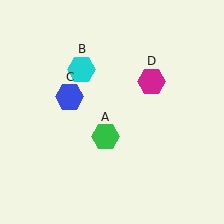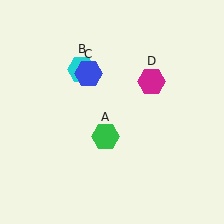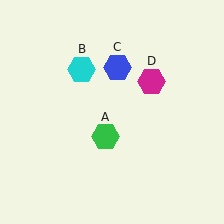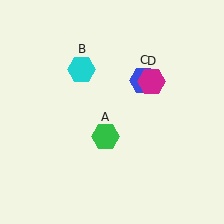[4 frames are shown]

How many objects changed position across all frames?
1 object changed position: blue hexagon (object C).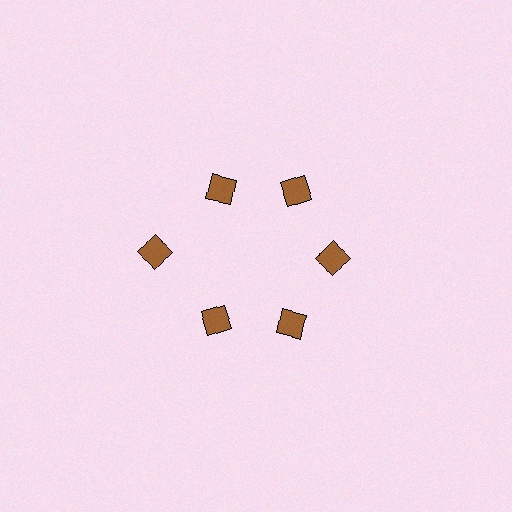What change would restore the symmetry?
The symmetry would be restored by moving it inward, back onto the ring so that all 6 diamonds sit at equal angles and equal distance from the center.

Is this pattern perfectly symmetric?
No. The 6 brown diamonds are arranged in a ring, but one element near the 9 o'clock position is pushed outward from the center, breaking the 6-fold rotational symmetry.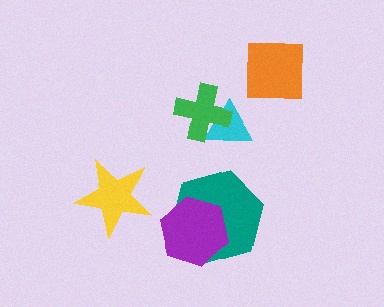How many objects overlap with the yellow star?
0 objects overlap with the yellow star.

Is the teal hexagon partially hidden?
Yes, it is partially covered by another shape.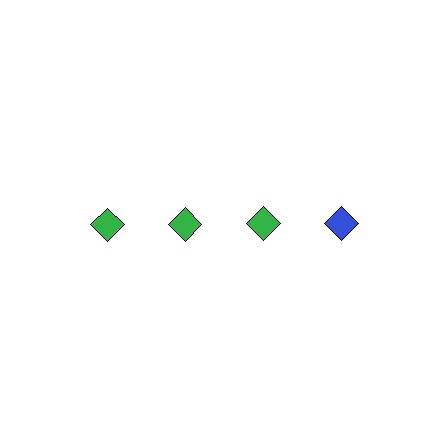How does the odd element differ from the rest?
It has a different color: blue instead of green.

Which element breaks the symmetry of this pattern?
The blue diamond in the top row, second from right column breaks the symmetry. All other shapes are green diamonds.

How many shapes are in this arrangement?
There are 4 shapes arranged in a grid pattern.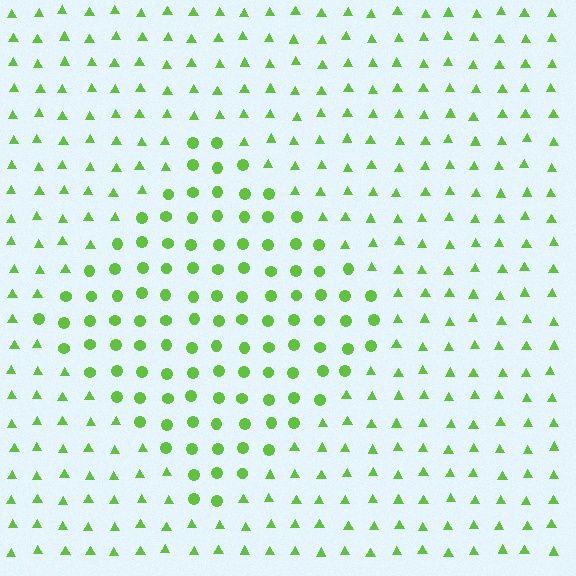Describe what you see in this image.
The image is filled with small lime elements arranged in a uniform grid. A diamond-shaped region contains circles, while the surrounding area contains triangles. The boundary is defined purely by the change in element shape.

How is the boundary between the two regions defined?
The boundary is defined by a change in element shape: circles inside vs. triangles outside. All elements share the same color and spacing.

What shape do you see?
I see a diamond.